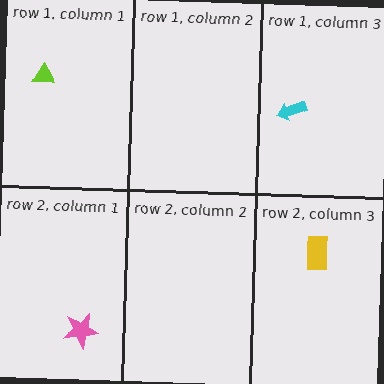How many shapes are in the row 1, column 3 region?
1.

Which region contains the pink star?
The row 2, column 1 region.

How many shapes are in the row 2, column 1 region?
1.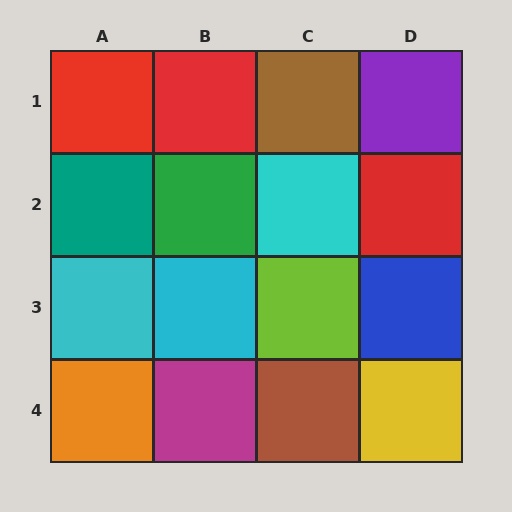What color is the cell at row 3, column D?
Blue.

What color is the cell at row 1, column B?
Red.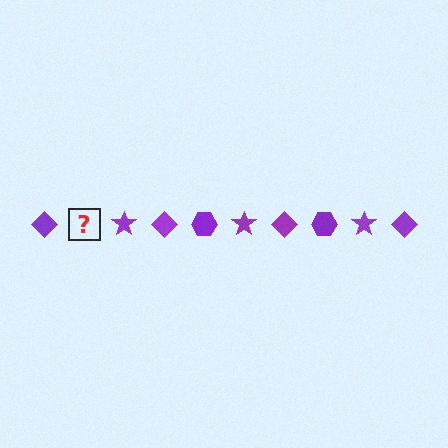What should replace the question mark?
The question mark should be replaced with a purple hexagon.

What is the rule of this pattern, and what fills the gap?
The rule is that the pattern cycles through diamond, hexagon, star shapes in purple. The gap should be filled with a purple hexagon.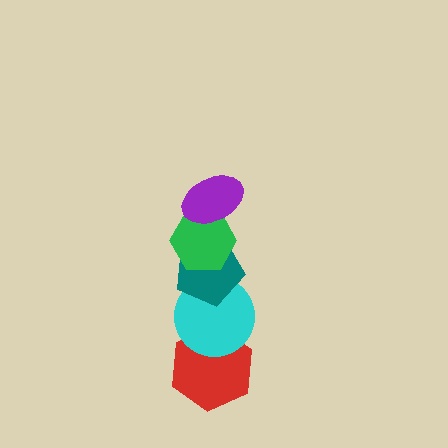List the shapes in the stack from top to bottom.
From top to bottom: the purple ellipse, the green hexagon, the teal pentagon, the cyan circle, the red hexagon.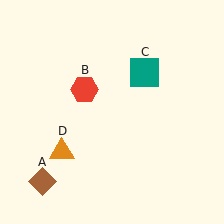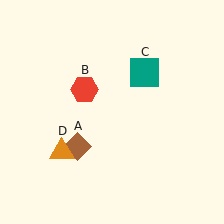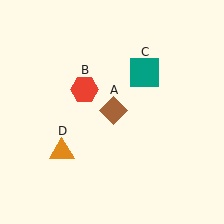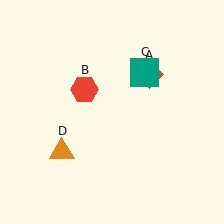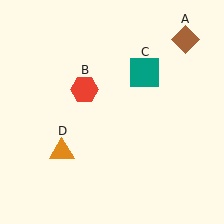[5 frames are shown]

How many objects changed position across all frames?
1 object changed position: brown diamond (object A).